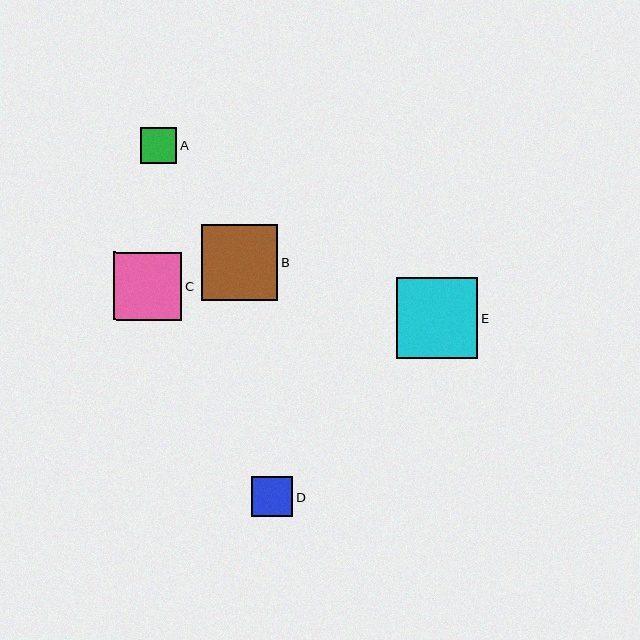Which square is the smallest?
Square A is the smallest with a size of approximately 36 pixels.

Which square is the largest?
Square E is the largest with a size of approximately 81 pixels.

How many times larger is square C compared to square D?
Square C is approximately 1.7 times the size of square D.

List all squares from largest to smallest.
From largest to smallest: E, B, C, D, A.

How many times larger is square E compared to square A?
Square E is approximately 2.2 times the size of square A.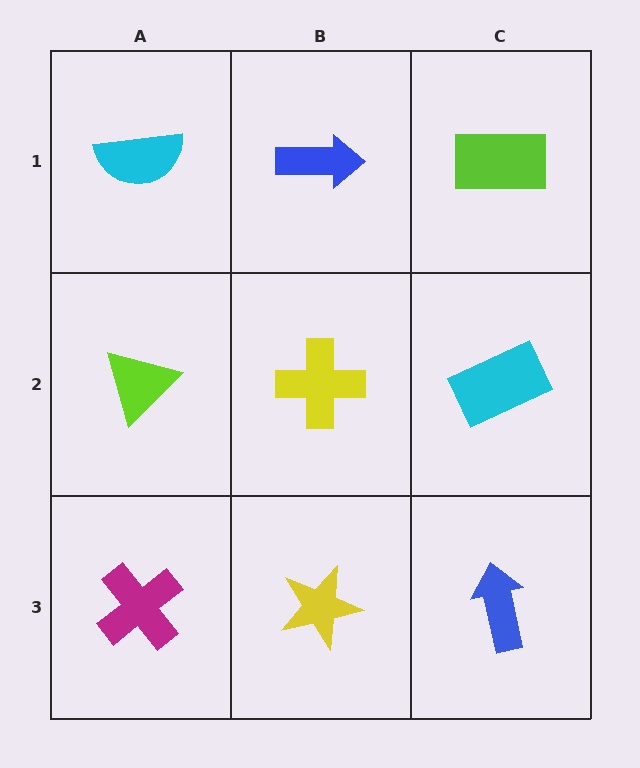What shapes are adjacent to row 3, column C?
A cyan rectangle (row 2, column C), a yellow star (row 3, column B).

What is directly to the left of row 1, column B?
A cyan semicircle.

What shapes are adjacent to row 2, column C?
A lime rectangle (row 1, column C), a blue arrow (row 3, column C), a yellow cross (row 2, column B).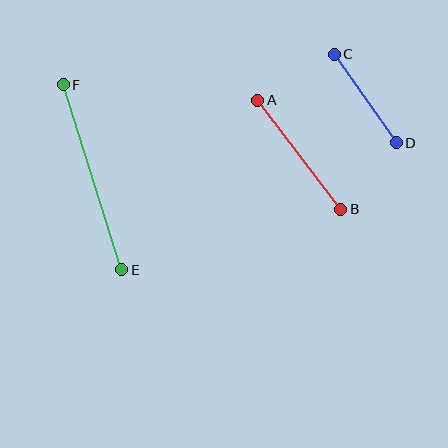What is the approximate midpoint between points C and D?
The midpoint is at approximately (365, 98) pixels.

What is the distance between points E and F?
The distance is approximately 194 pixels.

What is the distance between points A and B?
The distance is approximately 137 pixels.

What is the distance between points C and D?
The distance is approximately 108 pixels.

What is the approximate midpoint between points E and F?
The midpoint is at approximately (93, 177) pixels.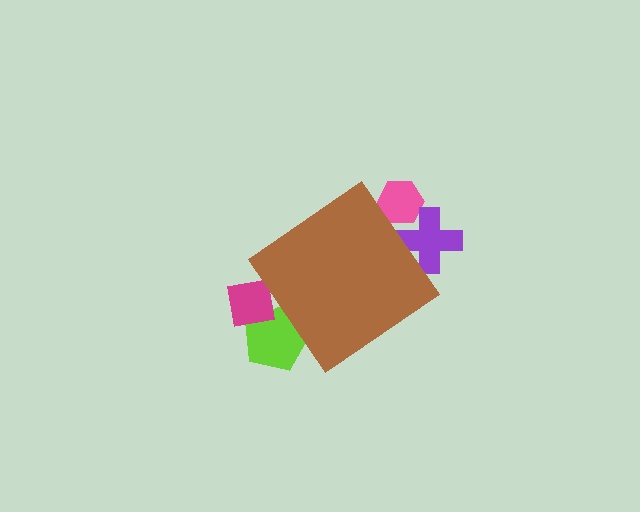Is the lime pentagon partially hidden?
Yes, the lime pentagon is partially hidden behind the brown diamond.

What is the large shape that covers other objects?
A brown diamond.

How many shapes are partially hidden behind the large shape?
4 shapes are partially hidden.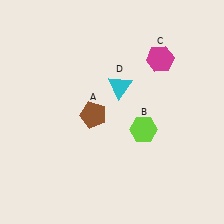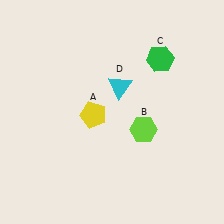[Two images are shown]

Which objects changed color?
A changed from brown to yellow. C changed from magenta to green.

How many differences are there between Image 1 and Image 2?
There are 2 differences between the two images.